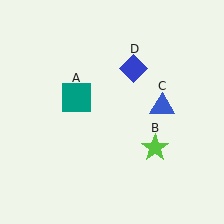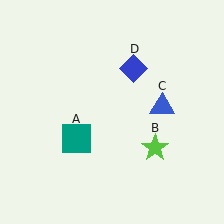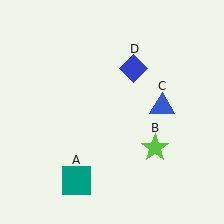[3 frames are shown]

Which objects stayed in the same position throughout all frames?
Lime star (object B) and blue triangle (object C) and blue diamond (object D) remained stationary.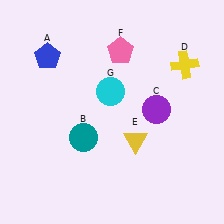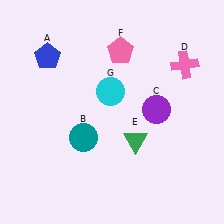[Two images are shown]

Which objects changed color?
D changed from yellow to pink. E changed from yellow to green.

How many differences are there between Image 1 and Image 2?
There are 2 differences between the two images.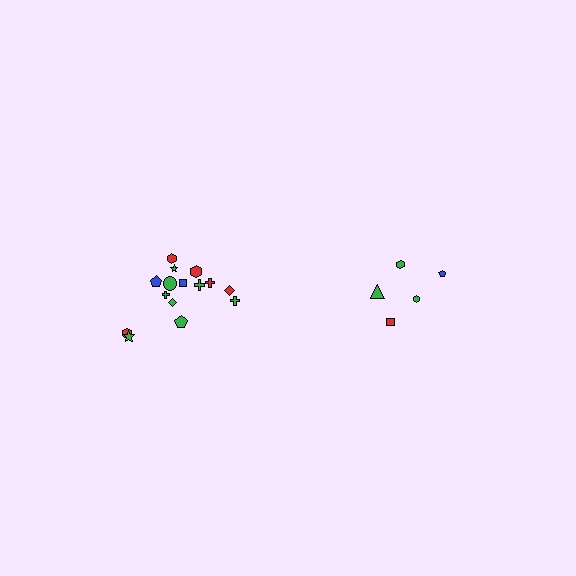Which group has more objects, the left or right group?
The left group.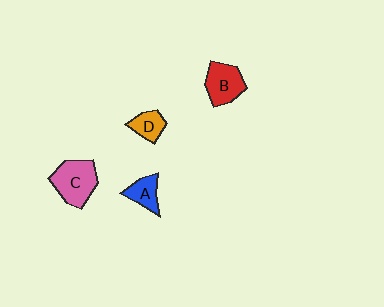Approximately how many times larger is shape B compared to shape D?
Approximately 1.7 times.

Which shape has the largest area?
Shape C (pink).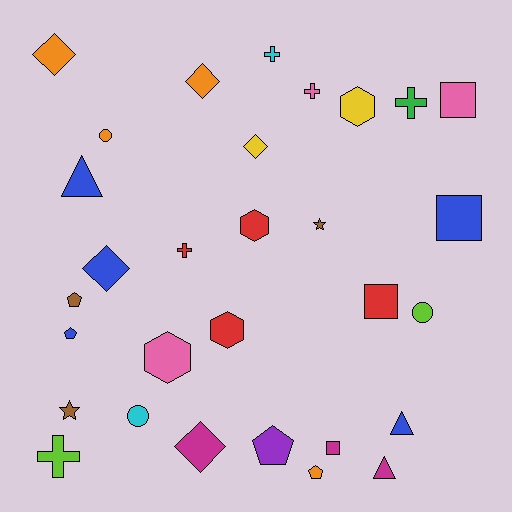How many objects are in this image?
There are 30 objects.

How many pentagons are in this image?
There are 4 pentagons.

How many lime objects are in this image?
There are 2 lime objects.